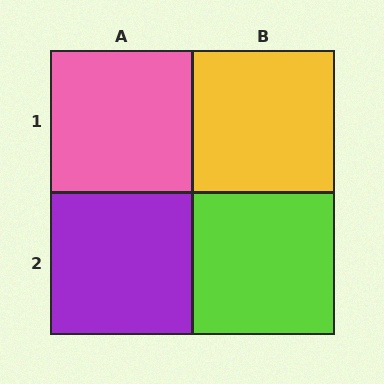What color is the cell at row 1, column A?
Pink.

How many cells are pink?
1 cell is pink.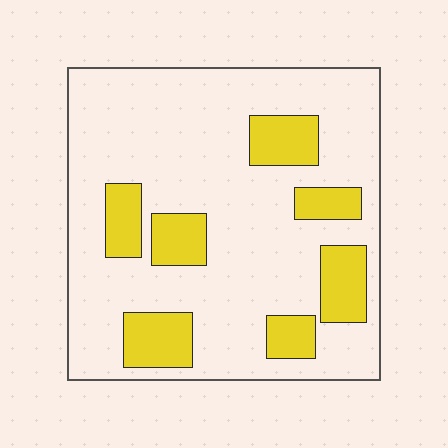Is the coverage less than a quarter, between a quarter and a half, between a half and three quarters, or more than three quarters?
Less than a quarter.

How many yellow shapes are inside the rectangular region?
7.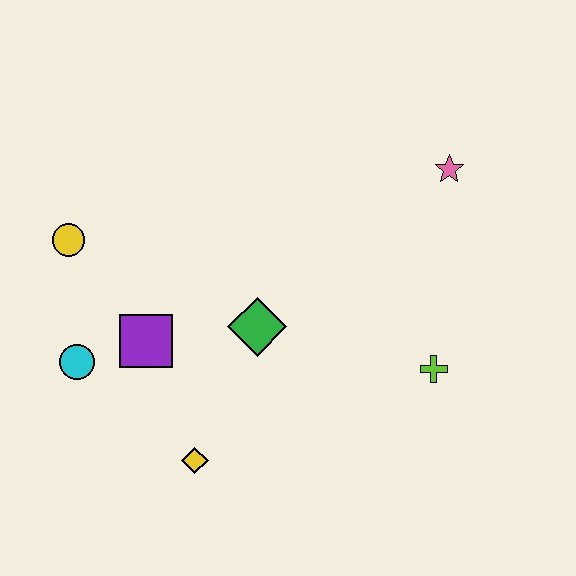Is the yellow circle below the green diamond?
No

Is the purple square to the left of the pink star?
Yes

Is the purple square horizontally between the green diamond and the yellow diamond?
No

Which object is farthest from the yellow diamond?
The pink star is farthest from the yellow diamond.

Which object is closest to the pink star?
The lime cross is closest to the pink star.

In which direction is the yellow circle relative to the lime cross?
The yellow circle is to the left of the lime cross.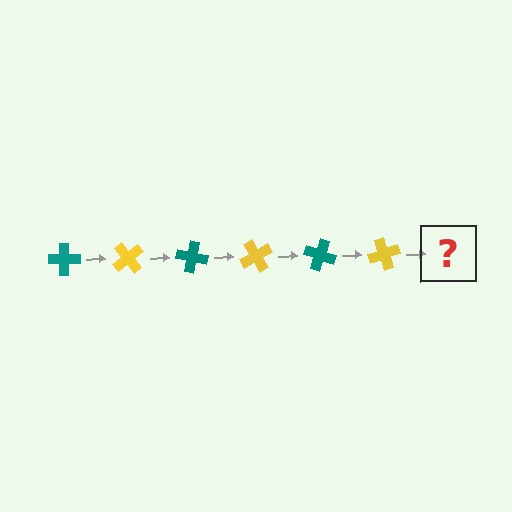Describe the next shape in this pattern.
It should be a teal cross, rotated 300 degrees from the start.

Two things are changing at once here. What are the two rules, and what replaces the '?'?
The two rules are that it rotates 50 degrees each step and the color cycles through teal and yellow. The '?' should be a teal cross, rotated 300 degrees from the start.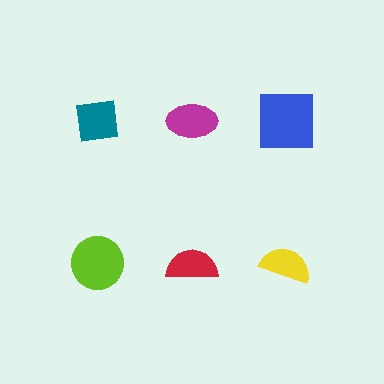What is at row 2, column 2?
A red semicircle.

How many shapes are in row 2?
3 shapes.